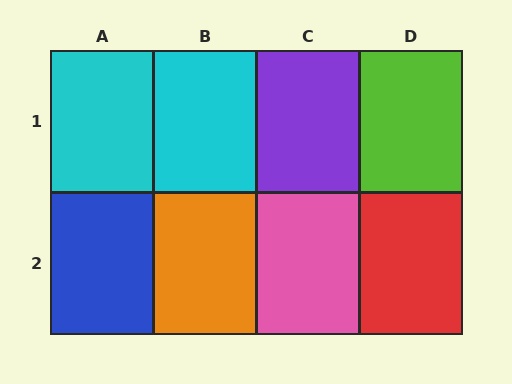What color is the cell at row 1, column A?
Cyan.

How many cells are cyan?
2 cells are cyan.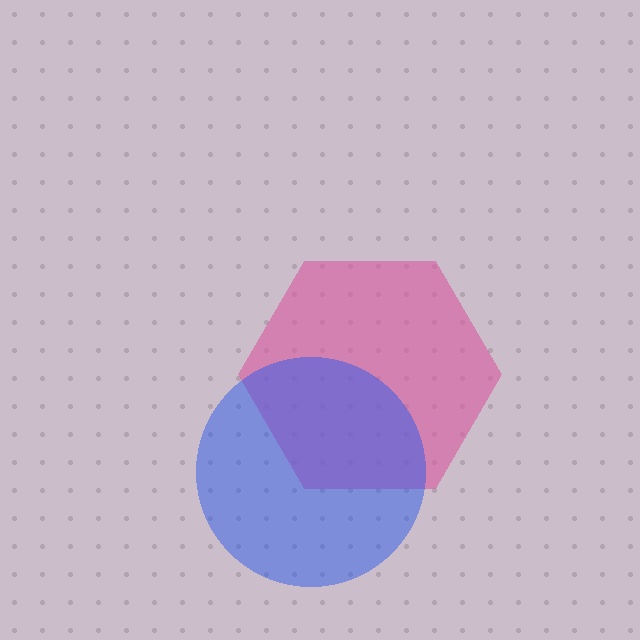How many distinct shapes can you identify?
There are 2 distinct shapes: a pink hexagon, a blue circle.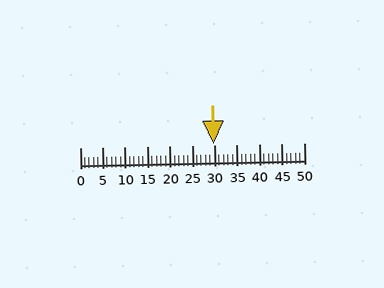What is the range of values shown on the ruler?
The ruler shows values from 0 to 50.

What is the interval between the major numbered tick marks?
The major tick marks are spaced 5 units apart.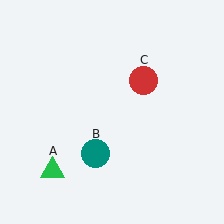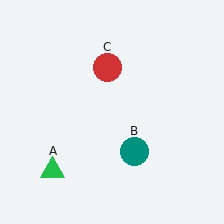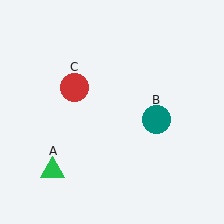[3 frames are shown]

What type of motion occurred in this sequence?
The teal circle (object B), red circle (object C) rotated counterclockwise around the center of the scene.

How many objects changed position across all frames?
2 objects changed position: teal circle (object B), red circle (object C).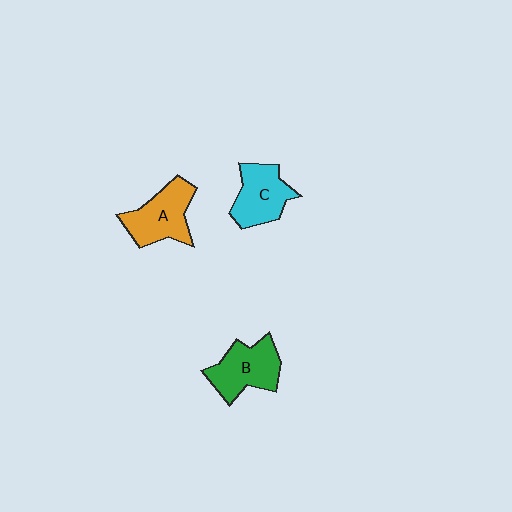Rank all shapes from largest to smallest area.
From largest to smallest: A (orange), B (green), C (cyan).